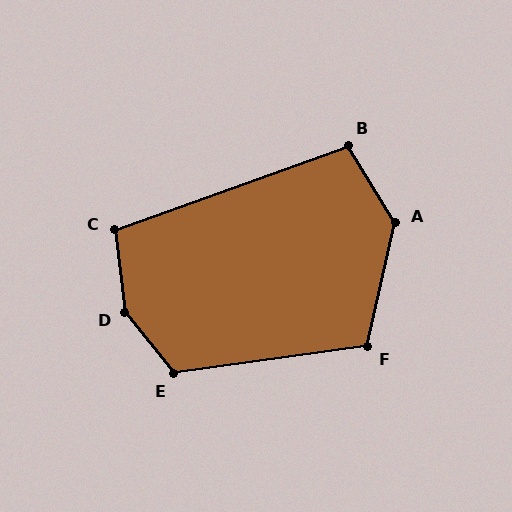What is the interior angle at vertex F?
Approximately 111 degrees (obtuse).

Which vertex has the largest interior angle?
D, at approximately 147 degrees.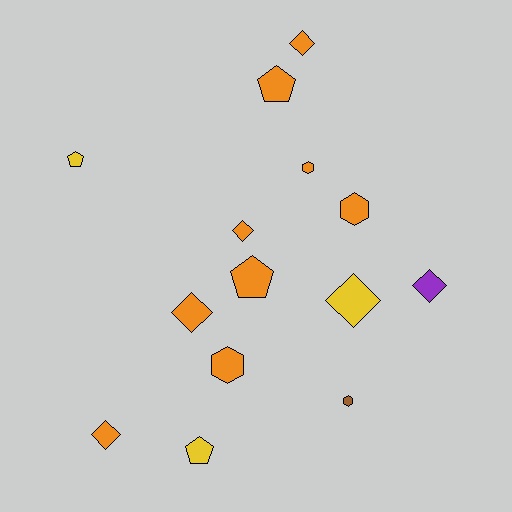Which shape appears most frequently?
Diamond, with 6 objects.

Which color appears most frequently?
Orange, with 9 objects.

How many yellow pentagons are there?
There are 2 yellow pentagons.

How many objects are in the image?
There are 14 objects.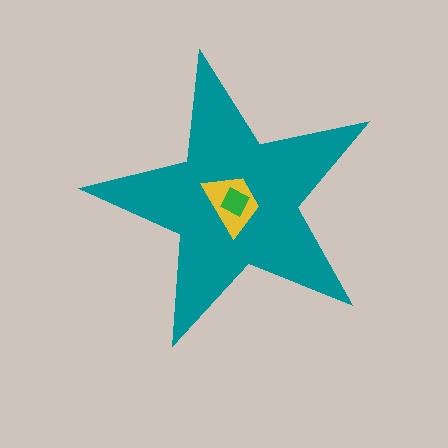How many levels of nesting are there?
3.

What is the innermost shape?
The green diamond.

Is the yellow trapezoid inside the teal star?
Yes.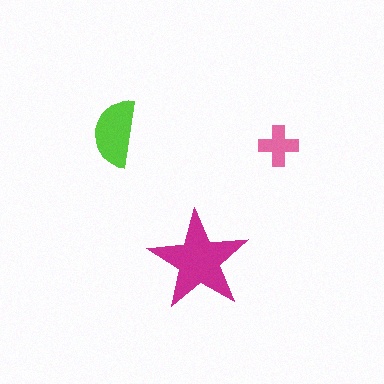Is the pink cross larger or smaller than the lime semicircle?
Smaller.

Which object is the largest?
The magenta star.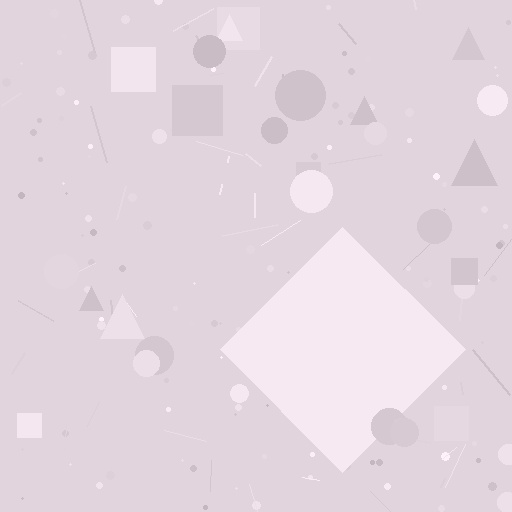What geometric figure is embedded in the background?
A diamond is embedded in the background.